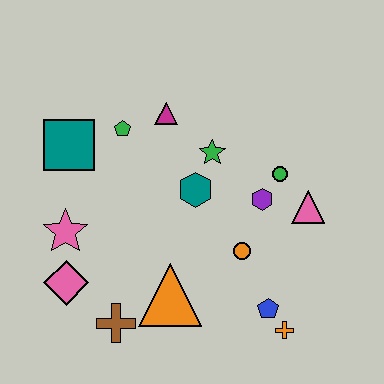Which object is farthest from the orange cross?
The teal square is farthest from the orange cross.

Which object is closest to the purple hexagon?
The green circle is closest to the purple hexagon.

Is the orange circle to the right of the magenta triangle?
Yes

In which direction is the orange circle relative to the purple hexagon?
The orange circle is below the purple hexagon.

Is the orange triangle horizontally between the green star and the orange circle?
No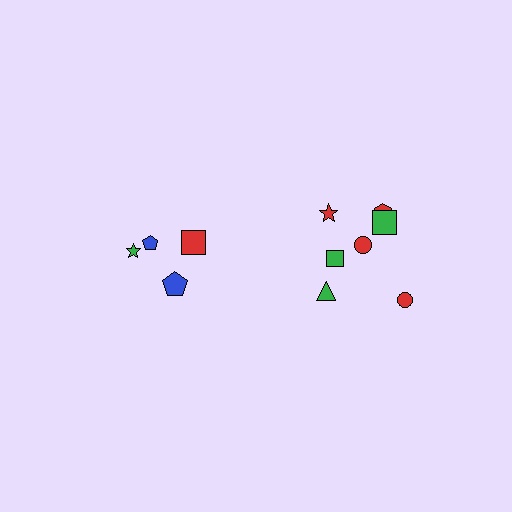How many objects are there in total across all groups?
There are 11 objects.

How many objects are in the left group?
There are 4 objects.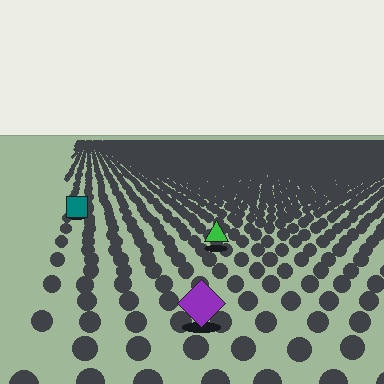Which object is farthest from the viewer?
The teal square is farthest from the viewer. It appears smaller and the ground texture around it is denser.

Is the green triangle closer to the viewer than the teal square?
Yes. The green triangle is closer — you can tell from the texture gradient: the ground texture is coarser near it.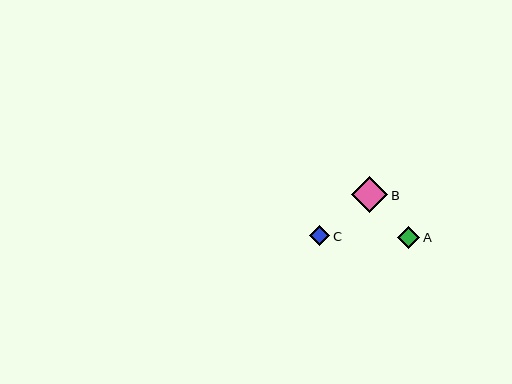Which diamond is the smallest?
Diamond C is the smallest with a size of approximately 20 pixels.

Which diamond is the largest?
Diamond B is the largest with a size of approximately 37 pixels.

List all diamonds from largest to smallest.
From largest to smallest: B, A, C.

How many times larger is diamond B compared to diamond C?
Diamond B is approximately 1.8 times the size of diamond C.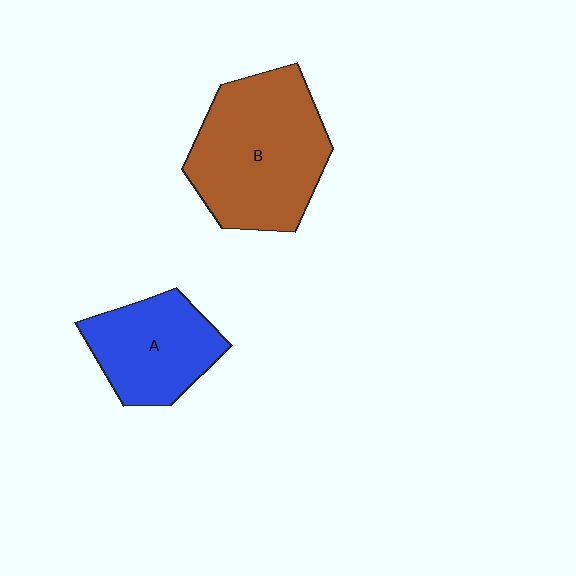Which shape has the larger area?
Shape B (brown).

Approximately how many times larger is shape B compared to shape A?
Approximately 1.6 times.